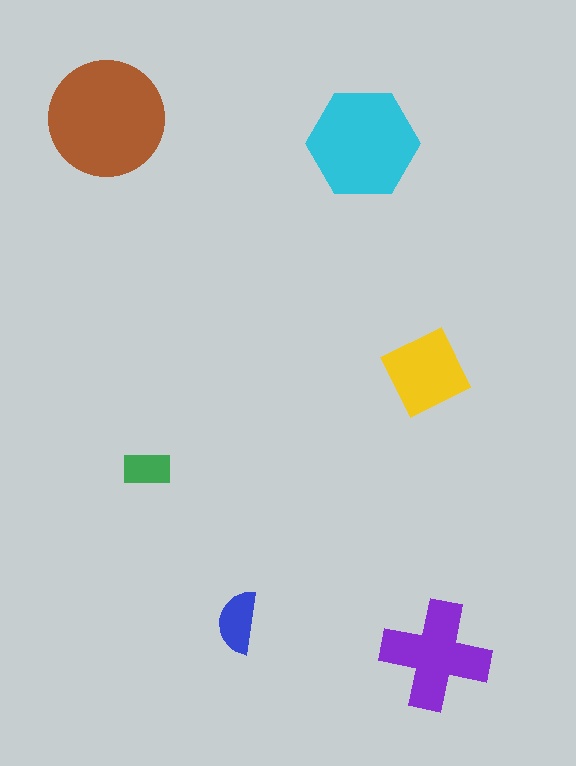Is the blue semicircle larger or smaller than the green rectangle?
Larger.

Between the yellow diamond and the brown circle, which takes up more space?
The brown circle.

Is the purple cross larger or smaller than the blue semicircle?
Larger.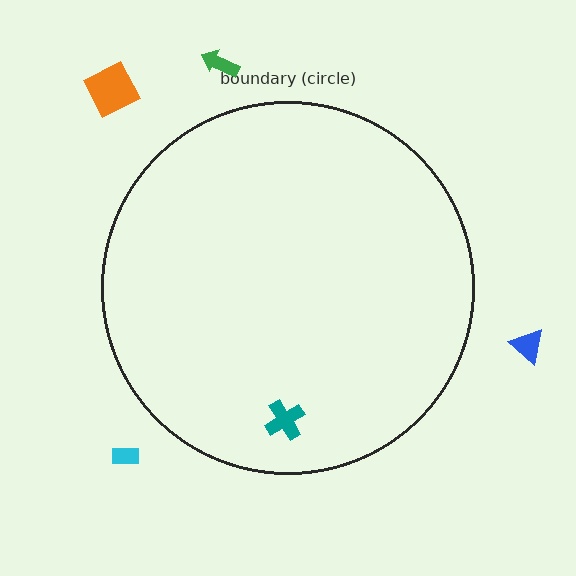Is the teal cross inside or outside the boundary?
Inside.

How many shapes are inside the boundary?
1 inside, 4 outside.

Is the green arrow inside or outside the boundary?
Outside.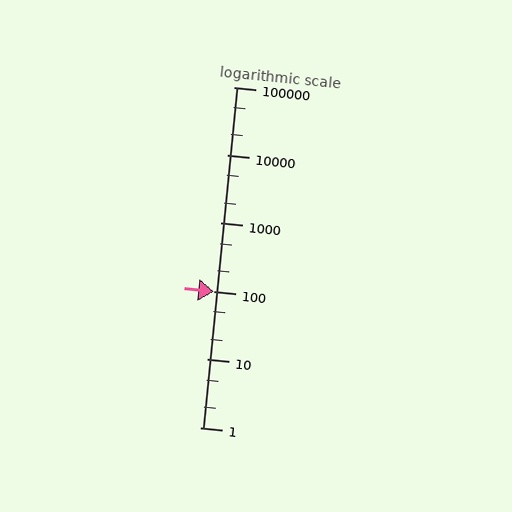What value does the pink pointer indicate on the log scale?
The pointer indicates approximately 98.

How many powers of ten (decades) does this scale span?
The scale spans 5 decades, from 1 to 100000.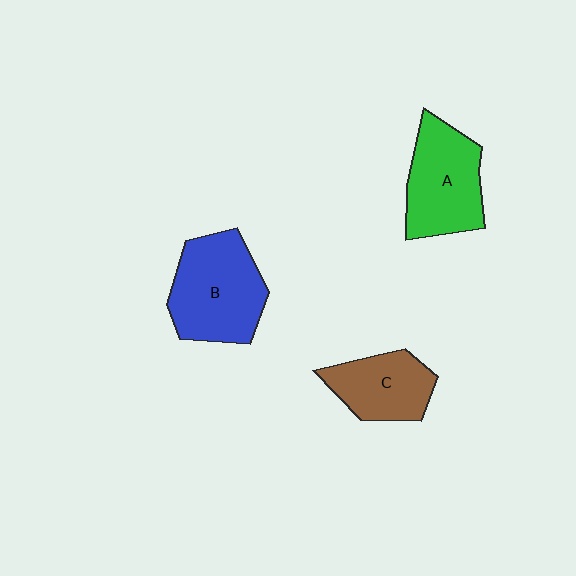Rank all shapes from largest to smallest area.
From largest to smallest: B (blue), A (green), C (brown).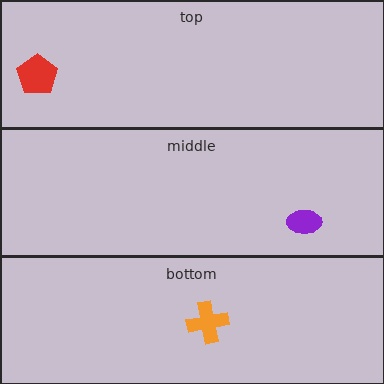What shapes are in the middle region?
The purple ellipse.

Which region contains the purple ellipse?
The middle region.